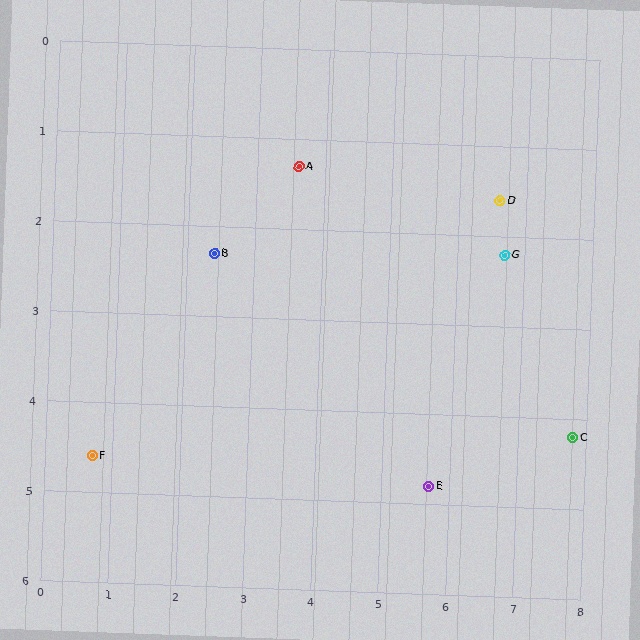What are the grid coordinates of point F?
Point F is at approximately (0.7, 4.6).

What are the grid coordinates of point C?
Point C is at approximately (7.8, 4.2).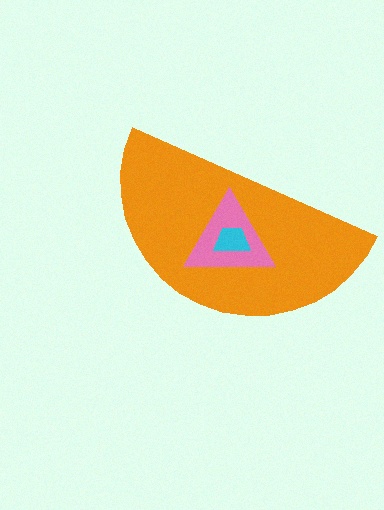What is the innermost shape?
The cyan trapezoid.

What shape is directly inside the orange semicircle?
The pink triangle.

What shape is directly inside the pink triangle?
The cyan trapezoid.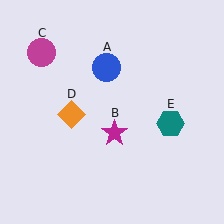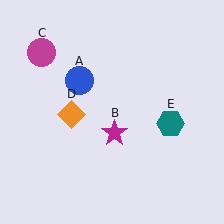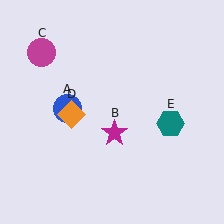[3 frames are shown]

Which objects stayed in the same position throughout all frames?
Magenta star (object B) and magenta circle (object C) and orange diamond (object D) and teal hexagon (object E) remained stationary.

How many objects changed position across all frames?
1 object changed position: blue circle (object A).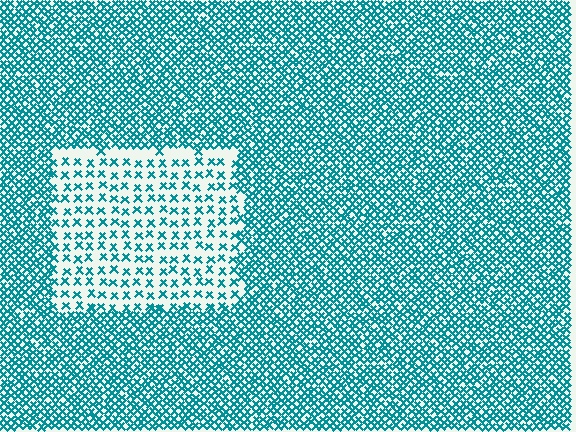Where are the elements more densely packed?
The elements are more densely packed outside the rectangle boundary.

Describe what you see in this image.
The image contains small teal elements arranged at two different densities. A rectangle-shaped region is visible where the elements are less densely packed than the surrounding area.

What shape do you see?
I see a rectangle.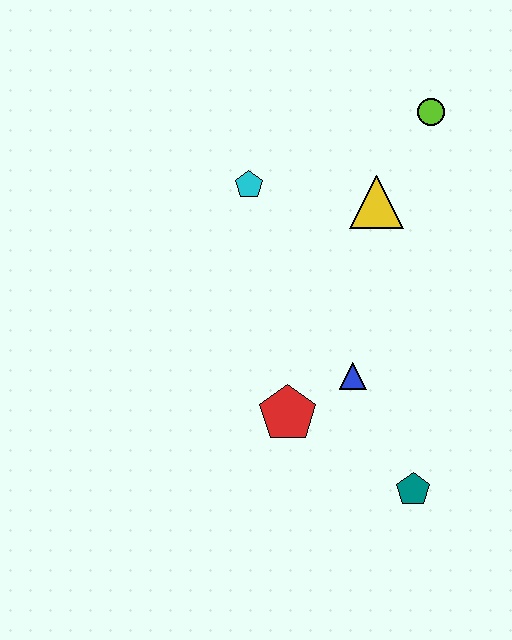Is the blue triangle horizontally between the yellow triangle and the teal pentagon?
No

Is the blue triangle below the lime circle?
Yes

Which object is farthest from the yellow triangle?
The teal pentagon is farthest from the yellow triangle.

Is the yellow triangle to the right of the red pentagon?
Yes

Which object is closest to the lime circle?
The yellow triangle is closest to the lime circle.